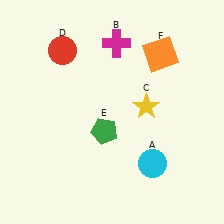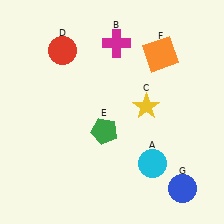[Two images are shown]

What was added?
A blue circle (G) was added in Image 2.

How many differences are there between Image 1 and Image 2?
There is 1 difference between the two images.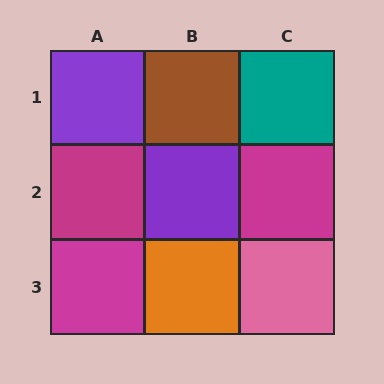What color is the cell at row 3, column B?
Orange.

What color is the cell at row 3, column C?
Pink.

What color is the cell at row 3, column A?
Magenta.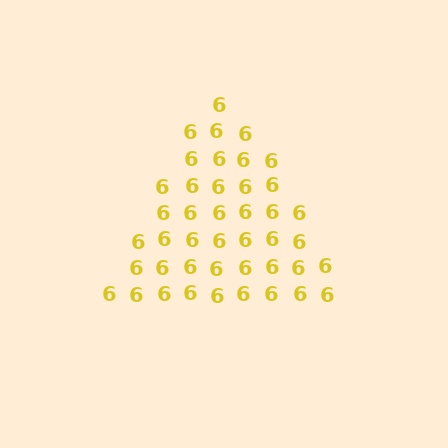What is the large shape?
The large shape is a triangle.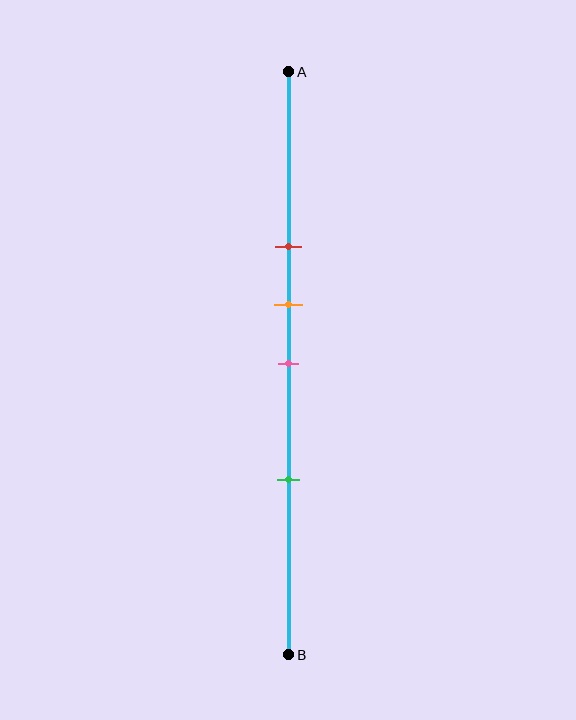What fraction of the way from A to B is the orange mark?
The orange mark is approximately 40% (0.4) of the way from A to B.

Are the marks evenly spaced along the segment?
No, the marks are not evenly spaced.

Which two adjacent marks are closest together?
The orange and pink marks are the closest adjacent pair.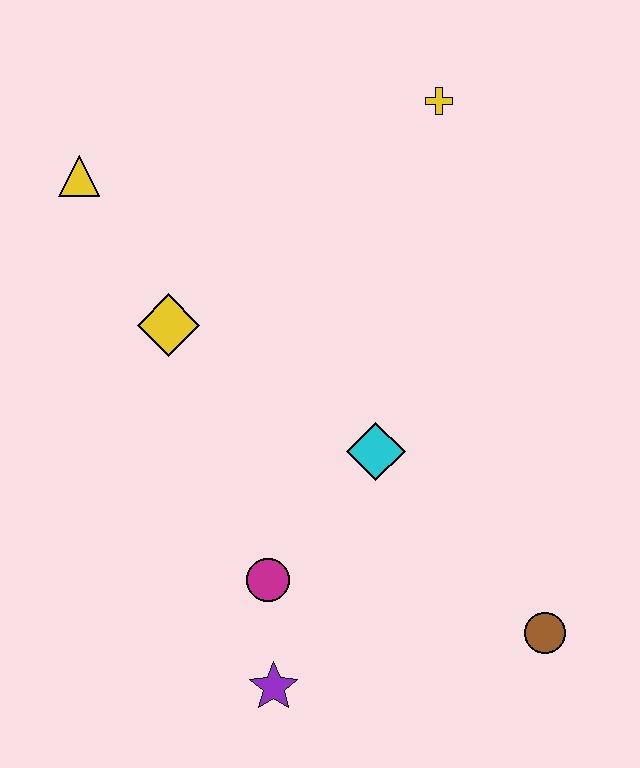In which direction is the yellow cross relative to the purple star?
The yellow cross is above the purple star.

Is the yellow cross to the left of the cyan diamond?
No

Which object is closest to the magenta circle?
The purple star is closest to the magenta circle.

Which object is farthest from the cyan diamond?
The yellow triangle is farthest from the cyan diamond.